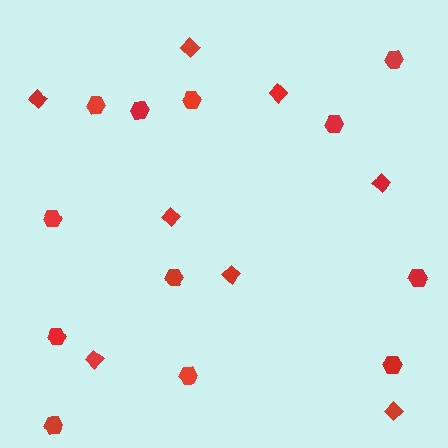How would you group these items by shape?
There are 2 groups: one group of hexagons (12) and one group of diamonds (8).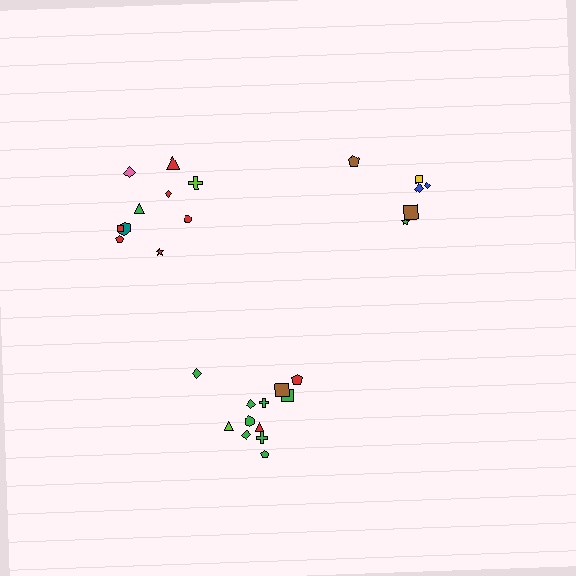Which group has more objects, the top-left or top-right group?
The top-left group.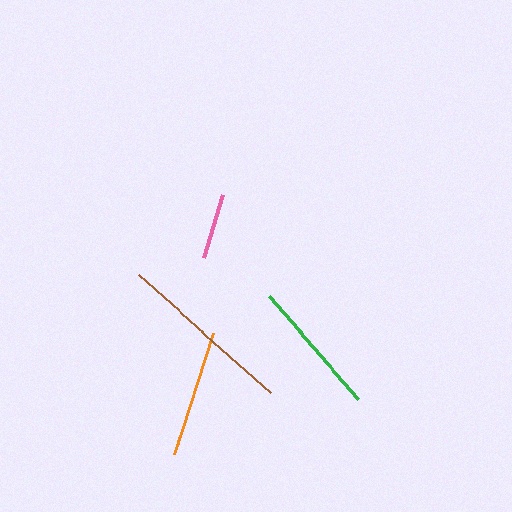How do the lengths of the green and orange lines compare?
The green and orange lines are approximately the same length.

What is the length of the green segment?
The green segment is approximately 137 pixels long.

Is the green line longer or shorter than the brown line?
The brown line is longer than the green line.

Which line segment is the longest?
The brown line is the longest at approximately 177 pixels.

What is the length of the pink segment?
The pink segment is approximately 66 pixels long.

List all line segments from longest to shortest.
From longest to shortest: brown, green, orange, pink.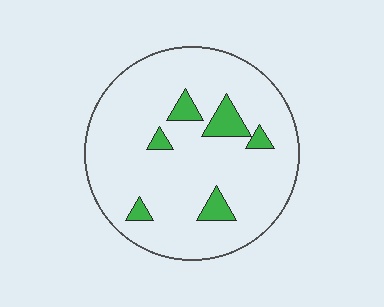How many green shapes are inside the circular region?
6.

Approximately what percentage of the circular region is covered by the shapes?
Approximately 10%.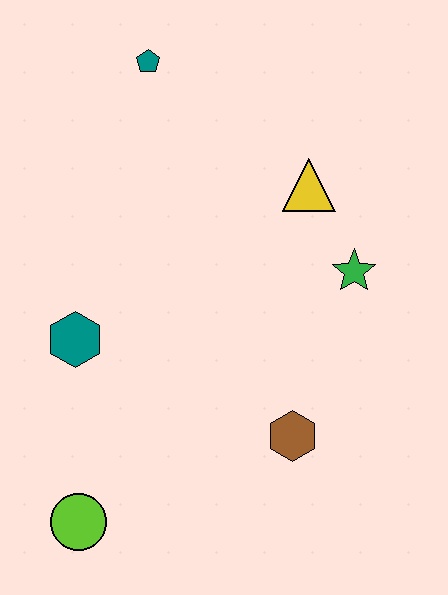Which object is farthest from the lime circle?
The teal pentagon is farthest from the lime circle.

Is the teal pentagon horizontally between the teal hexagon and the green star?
Yes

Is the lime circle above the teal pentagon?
No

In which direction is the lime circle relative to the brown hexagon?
The lime circle is to the left of the brown hexagon.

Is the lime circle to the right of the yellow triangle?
No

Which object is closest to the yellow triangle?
The green star is closest to the yellow triangle.